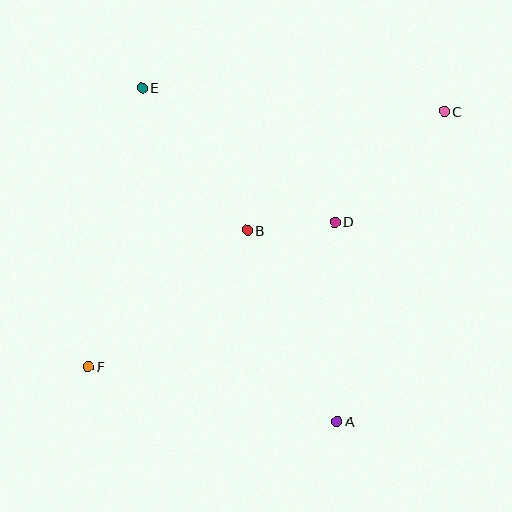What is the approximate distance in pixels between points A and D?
The distance between A and D is approximately 199 pixels.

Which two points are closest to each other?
Points B and D are closest to each other.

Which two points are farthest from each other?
Points C and F are farthest from each other.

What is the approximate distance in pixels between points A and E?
The distance between A and E is approximately 387 pixels.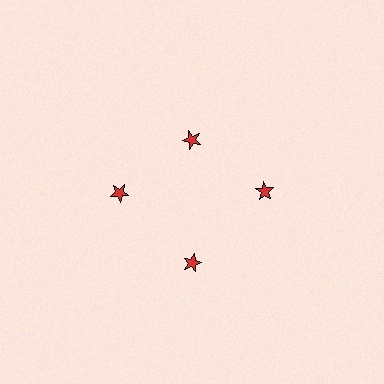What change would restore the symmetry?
The symmetry would be restored by moving it outward, back onto the ring so that all 4 stars sit at equal angles and equal distance from the center.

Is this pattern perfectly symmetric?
No. The 4 red stars are arranged in a ring, but one element near the 12 o'clock position is pulled inward toward the center, breaking the 4-fold rotational symmetry.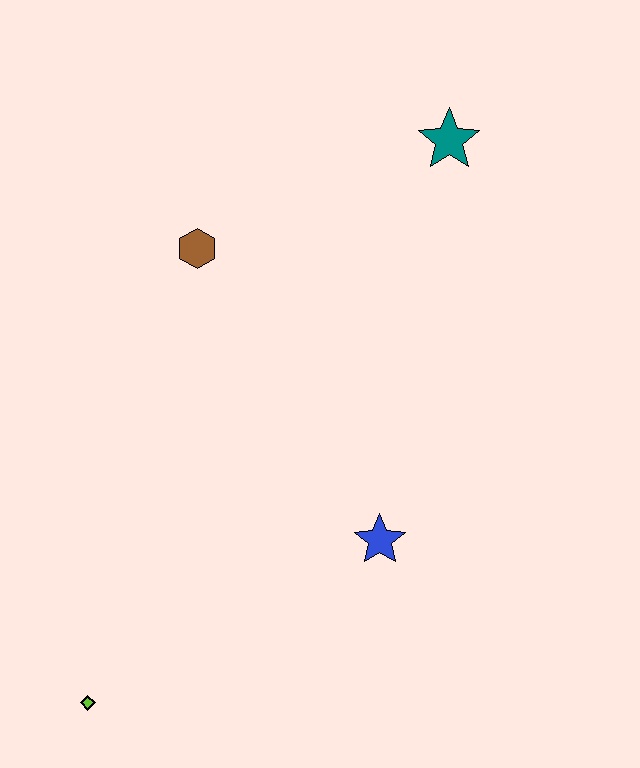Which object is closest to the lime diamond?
The blue star is closest to the lime diamond.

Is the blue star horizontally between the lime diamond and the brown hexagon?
No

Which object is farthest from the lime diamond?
The teal star is farthest from the lime diamond.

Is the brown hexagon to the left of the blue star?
Yes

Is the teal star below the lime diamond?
No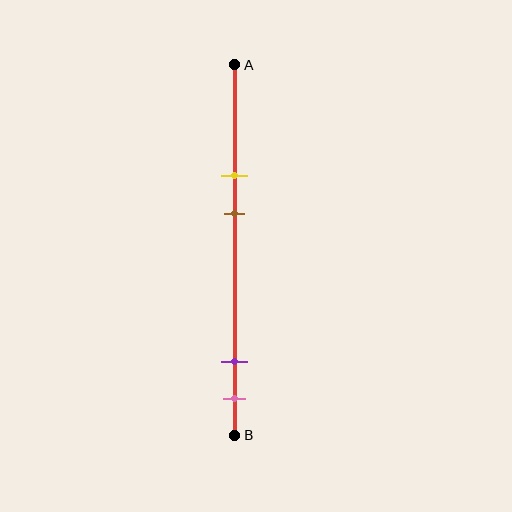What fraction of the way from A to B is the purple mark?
The purple mark is approximately 80% (0.8) of the way from A to B.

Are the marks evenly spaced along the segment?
No, the marks are not evenly spaced.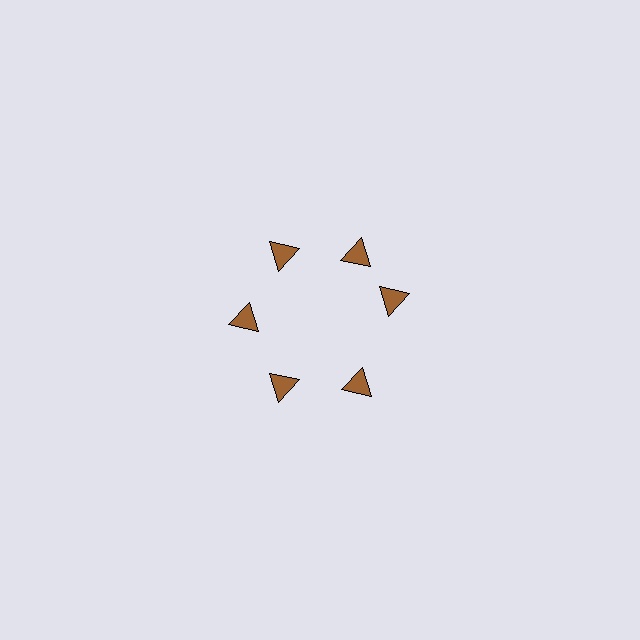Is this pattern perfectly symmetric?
No. The 6 brown triangles are arranged in a ring, but one element near the 3 o'clock position is rotated out of alignment along the ring, breaking the 6-fold rotational symmetry.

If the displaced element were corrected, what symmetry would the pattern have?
It would have 6-fold rotational symmetry — the pattern would map onto itself every 60 degrees.